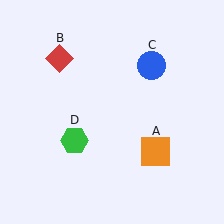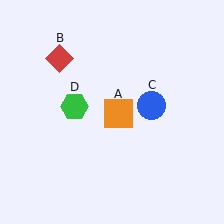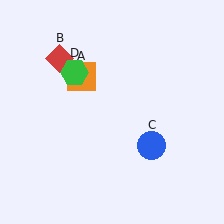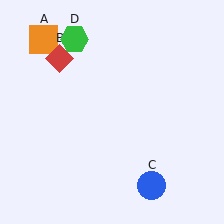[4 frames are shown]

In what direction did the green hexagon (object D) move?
The green hexagon (object D) moved up.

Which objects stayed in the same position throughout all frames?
Red diamond (object B) remained stationary.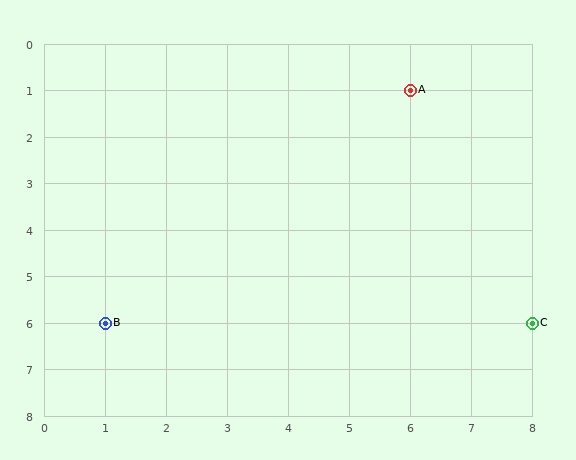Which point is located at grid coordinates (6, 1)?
Point A is at (6, 1).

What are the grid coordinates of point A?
Point A is at grid coordinates (6, 1).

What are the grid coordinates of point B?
Point B is at grid coordinates (1, 6).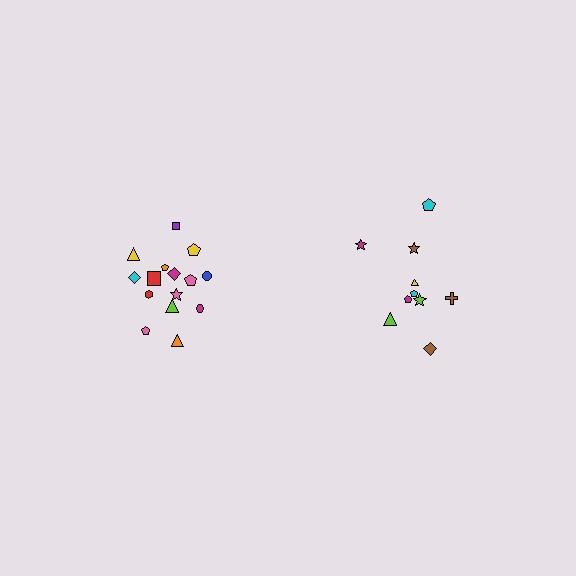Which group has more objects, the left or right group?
The left group.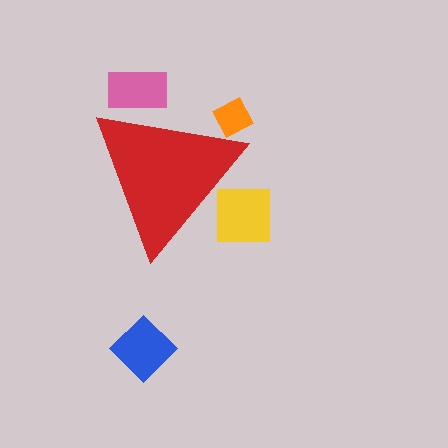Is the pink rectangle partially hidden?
Yes, the pink rectangle is partially hidden behind the red triangle.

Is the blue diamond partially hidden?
No, the blue diamond is fully visible.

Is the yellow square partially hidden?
Yes, the yellow square is partially hidden behind the red triangle.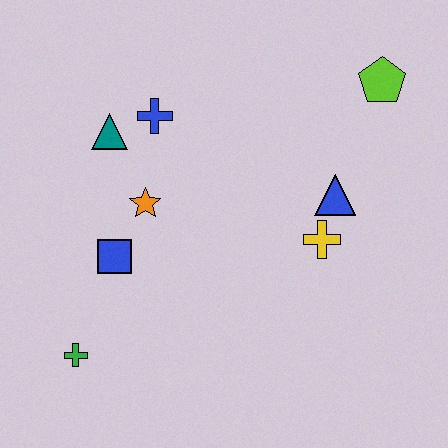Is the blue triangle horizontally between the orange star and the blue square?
No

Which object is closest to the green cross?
The blue square is closest to the green cross.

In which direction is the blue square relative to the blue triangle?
The blue square is to the left of the blue triangle.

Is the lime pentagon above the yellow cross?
Yes